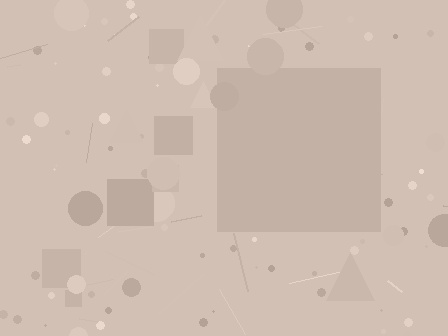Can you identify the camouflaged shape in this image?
The camouflaged shape is a square.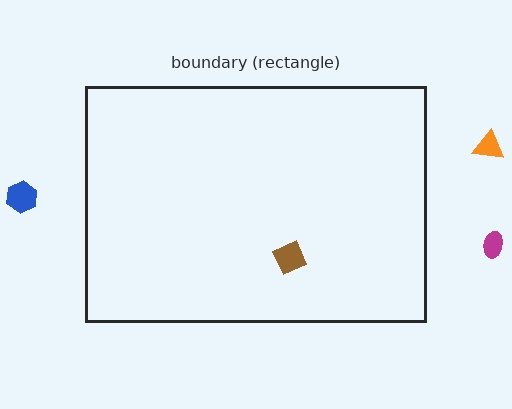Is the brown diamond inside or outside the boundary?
Inside.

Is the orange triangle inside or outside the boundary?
Outside.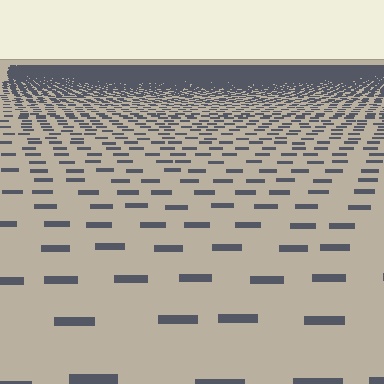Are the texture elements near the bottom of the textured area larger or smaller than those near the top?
Larger. Near the bottom, elements are closer to the viewer and appear at a bigger on-screen size.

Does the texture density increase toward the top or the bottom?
Density increases toward the top.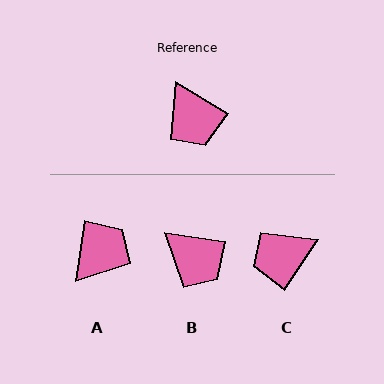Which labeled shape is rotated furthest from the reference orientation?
A, about 113 degrees away.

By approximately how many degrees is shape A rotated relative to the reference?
Approximately 113 degrees counter-clockwise.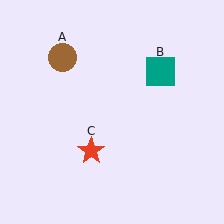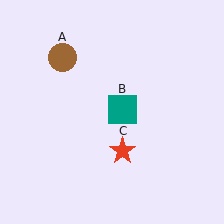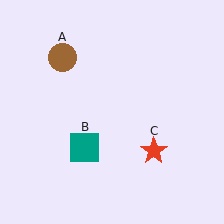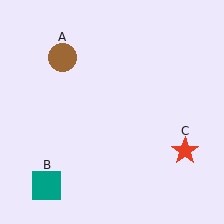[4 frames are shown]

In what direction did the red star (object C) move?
The red star (object C) moved right.